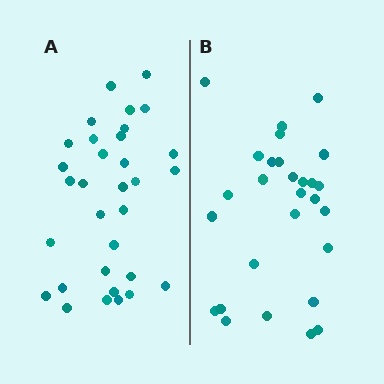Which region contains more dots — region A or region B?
Region A (the left region) has more dots.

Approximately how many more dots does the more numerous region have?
Region A has about 4 more dots than region B.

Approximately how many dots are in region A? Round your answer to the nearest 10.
About 30 dots. (The exact count is 32, which rounds to 30.)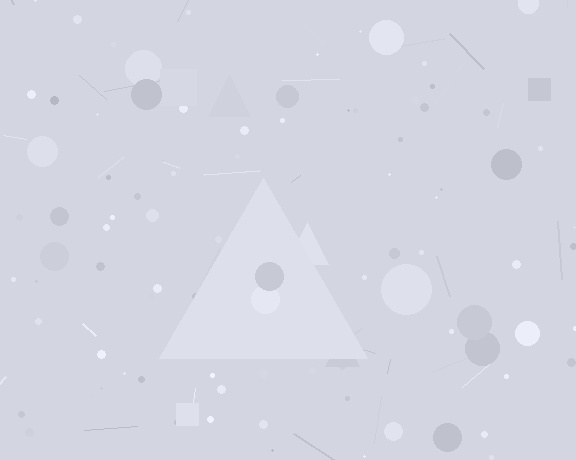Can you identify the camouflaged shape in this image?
The camouflaged shape is a triangle.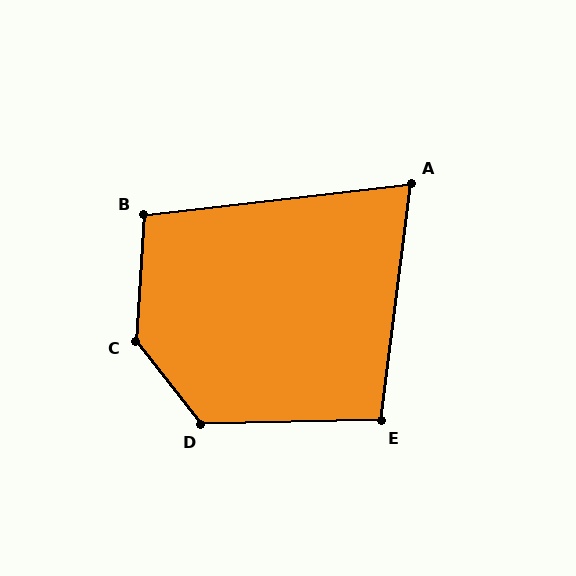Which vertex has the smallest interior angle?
A, at approximately 76 degrees.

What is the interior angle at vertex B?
Approximately 100 degrees (obtuse).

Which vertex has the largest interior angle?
C, at approximately 138 degrees.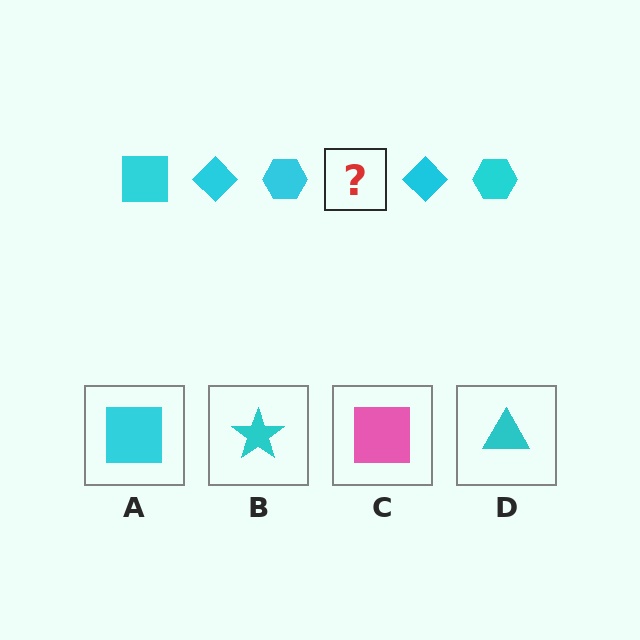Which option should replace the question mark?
Option A.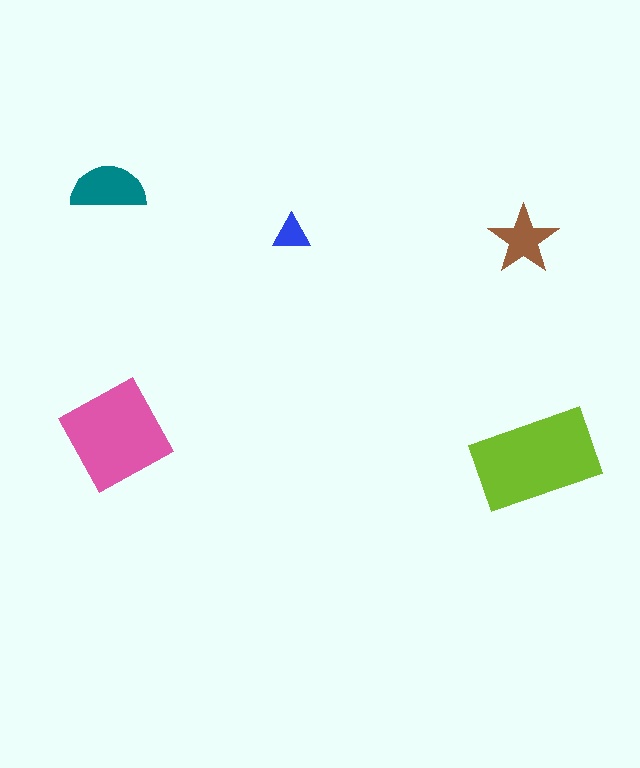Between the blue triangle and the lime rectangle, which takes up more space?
The lime rectangle.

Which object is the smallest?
The blue triangle.